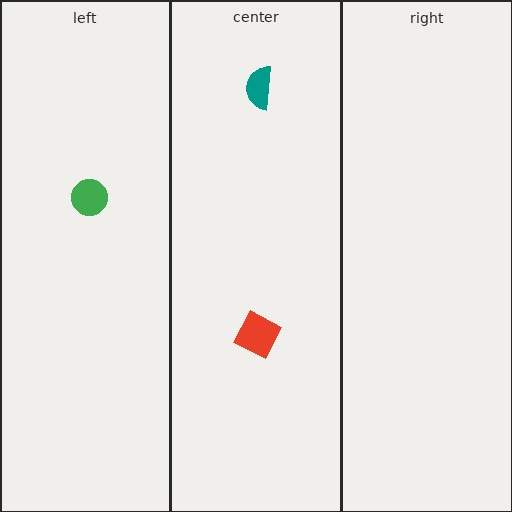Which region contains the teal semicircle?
The center region.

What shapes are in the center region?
The red diamond, the teal semicircle.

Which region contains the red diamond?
The center region.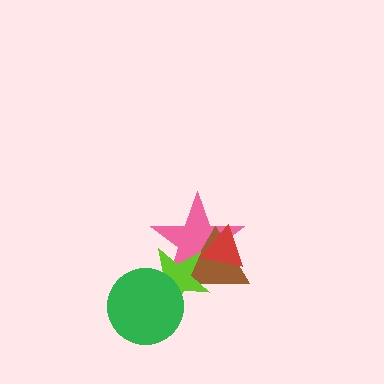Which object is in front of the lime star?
The green circle is in front of the lime star.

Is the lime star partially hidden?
Yes, it is partially covered by another shape.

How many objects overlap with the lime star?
3 objects overlap with the lime star.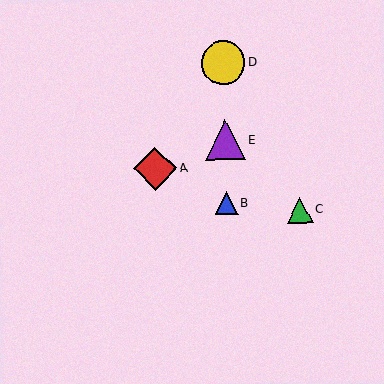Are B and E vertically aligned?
Yes, both are at x≈226.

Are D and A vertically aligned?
No, D is at x≈223 and A is at x≈155.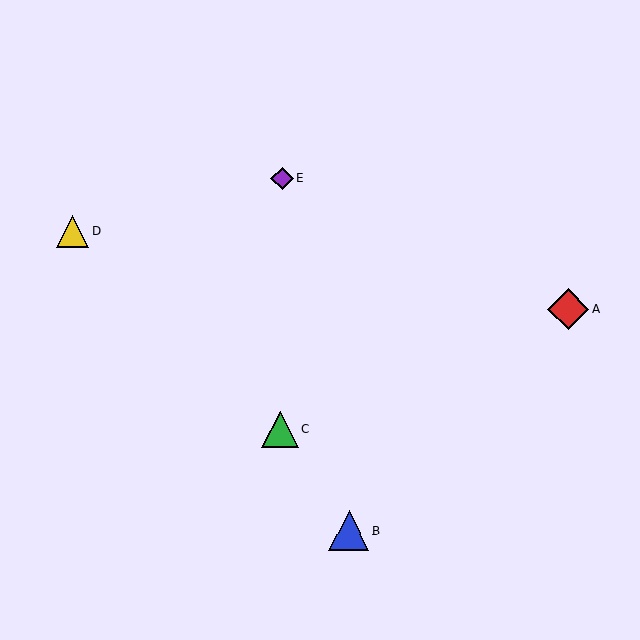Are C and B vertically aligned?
No, C is at x≈280 and B is at x≈349.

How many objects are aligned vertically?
2 objects (C, E) are aligned vertically.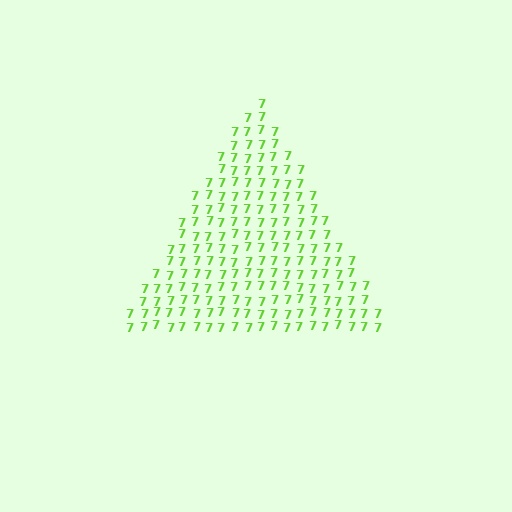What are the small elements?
The small elements are digit 7's.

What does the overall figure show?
The overall figure shows a triangle.